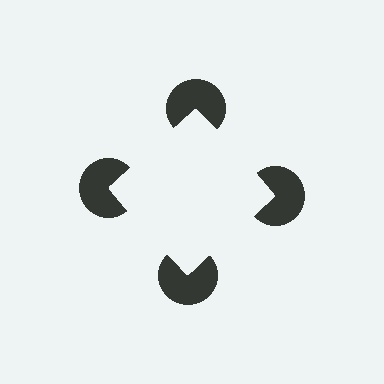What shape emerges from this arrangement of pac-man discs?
An illusory square — its edges are inferred from the aligned wedge cuts in the pac-man discs, not physically drawn.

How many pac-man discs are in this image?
There are 4 — one at each vertex of the illusory square.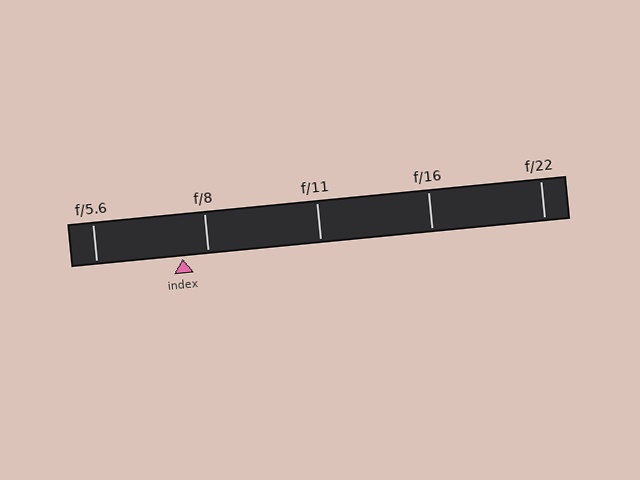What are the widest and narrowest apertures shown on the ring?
The widest aperture shown is f/5.6 and the narrowest is f/22.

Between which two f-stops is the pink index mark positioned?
The index mark is between f/5.6 and f/8.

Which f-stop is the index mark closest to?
The index mark is closest to f/8.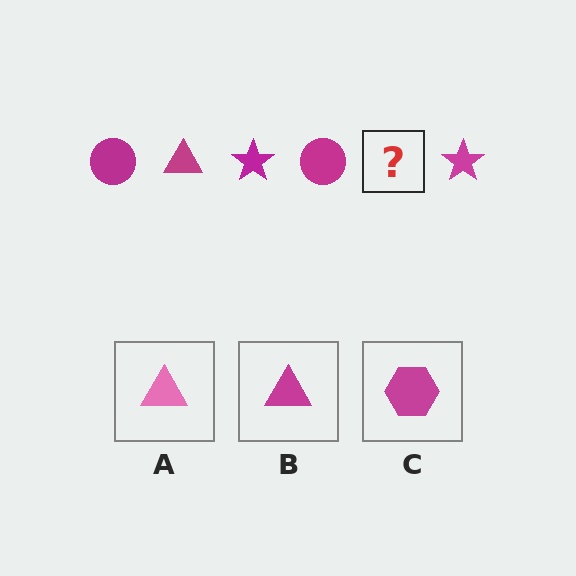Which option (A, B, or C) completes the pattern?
B.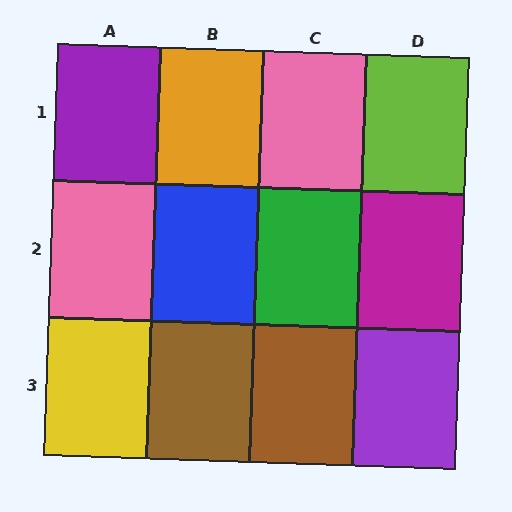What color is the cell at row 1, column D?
Lime.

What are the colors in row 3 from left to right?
Yellow, brown, brown, purple.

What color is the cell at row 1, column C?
Pink.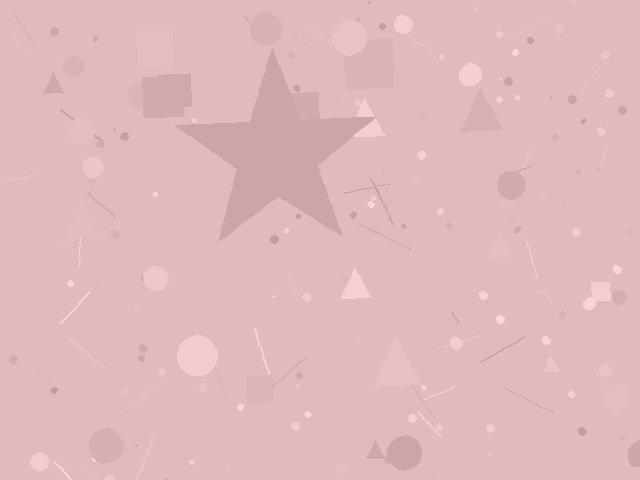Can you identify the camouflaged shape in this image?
The camouflaged shape is a star.